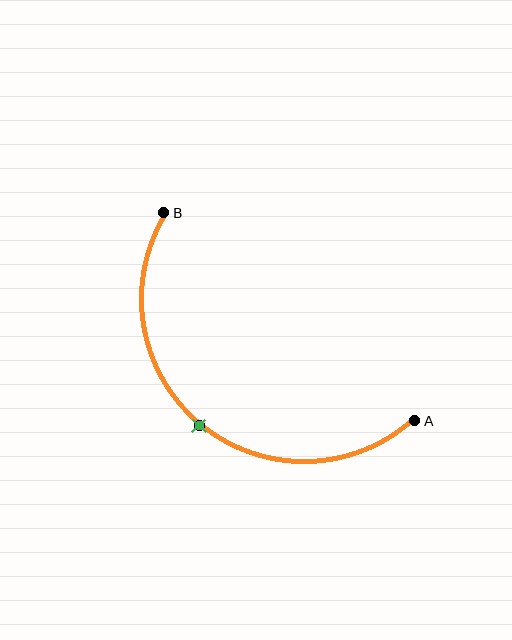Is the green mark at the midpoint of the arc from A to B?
Yes. The green mark lies on the arc at equal arc-length from both A and B — it is the arc midpoint.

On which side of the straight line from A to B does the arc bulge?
The arc bulges below and to the left of the straight line connecting A and B.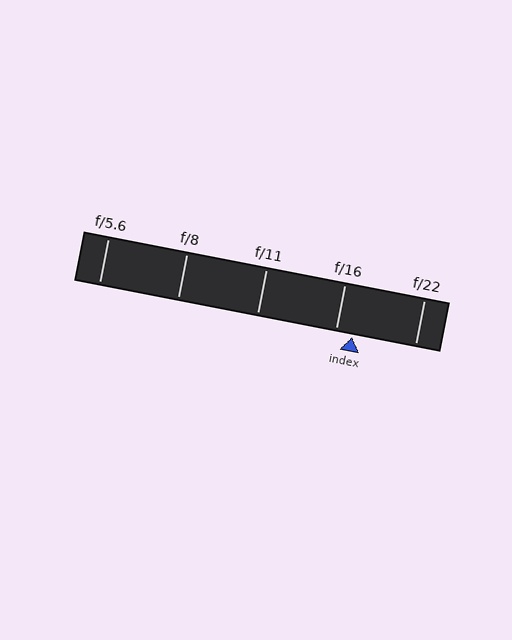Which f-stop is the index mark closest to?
The index mark is closest to f/16.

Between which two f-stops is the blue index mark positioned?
The index mark is between f/16 and f/22.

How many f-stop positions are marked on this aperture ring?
There are 5 f-stop positions marked.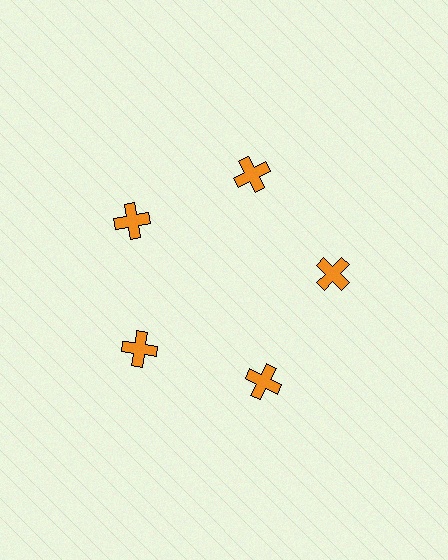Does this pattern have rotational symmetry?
Yes, this pattern has 5-fold rotational symmetry. It looks the same after rotating 72 degrees around the center.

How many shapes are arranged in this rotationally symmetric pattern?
There are 5 shapes, arranged in 5 groups of 1.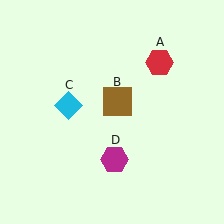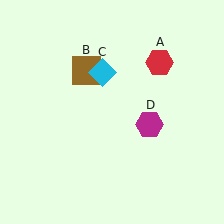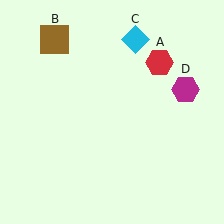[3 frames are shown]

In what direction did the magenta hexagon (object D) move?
The magenta hexagon (object D) moved up and to the right.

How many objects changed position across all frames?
3 objects changed position: brown square (object B), cyan diamond (object C), magenta hexagon (object D).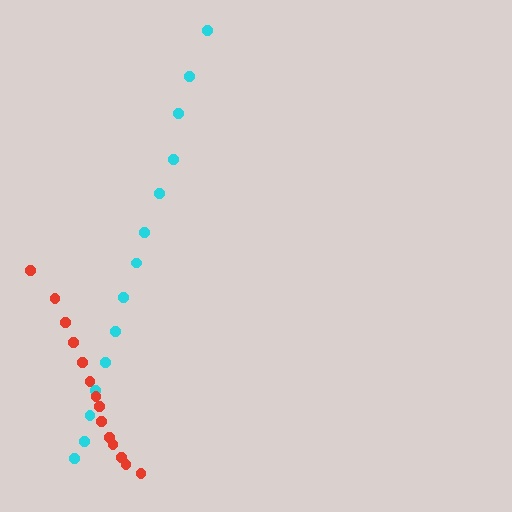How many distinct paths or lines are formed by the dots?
There are 2 distinct paths.